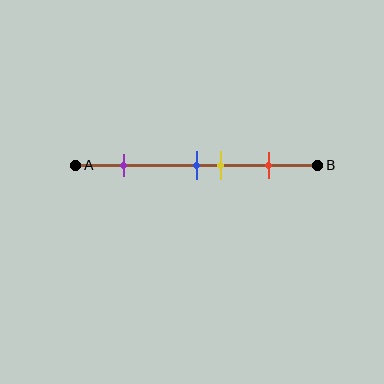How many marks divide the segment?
There are 4 marks dividing the segment.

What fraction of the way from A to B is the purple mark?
The purple mark is approximately 20% (0.2) of the way from A to B.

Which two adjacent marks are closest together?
The blue and yellow marks are the closest adjacent pair.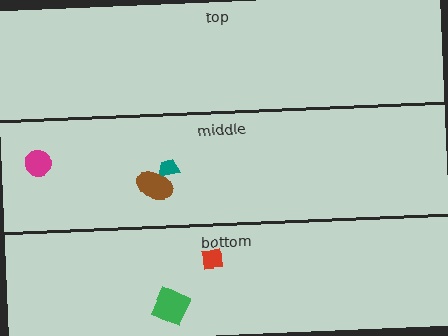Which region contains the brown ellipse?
The middle region.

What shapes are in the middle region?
The teal trapezoid, the magenta circle, the brown ellipse.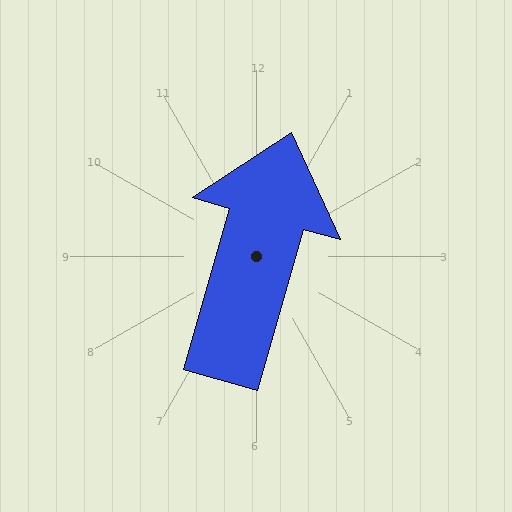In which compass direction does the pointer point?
North.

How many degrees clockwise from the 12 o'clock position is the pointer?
Approximately 16 degrees.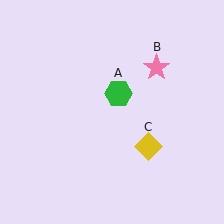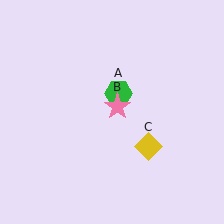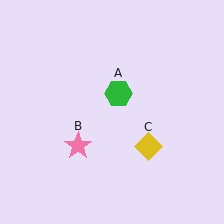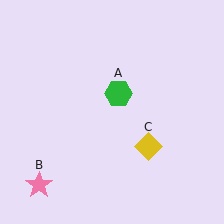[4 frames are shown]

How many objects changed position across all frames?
1 object changed position: pink star (object B).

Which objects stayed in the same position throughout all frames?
Green hexagon (object A) and yellow diamond (object C) remained stationary.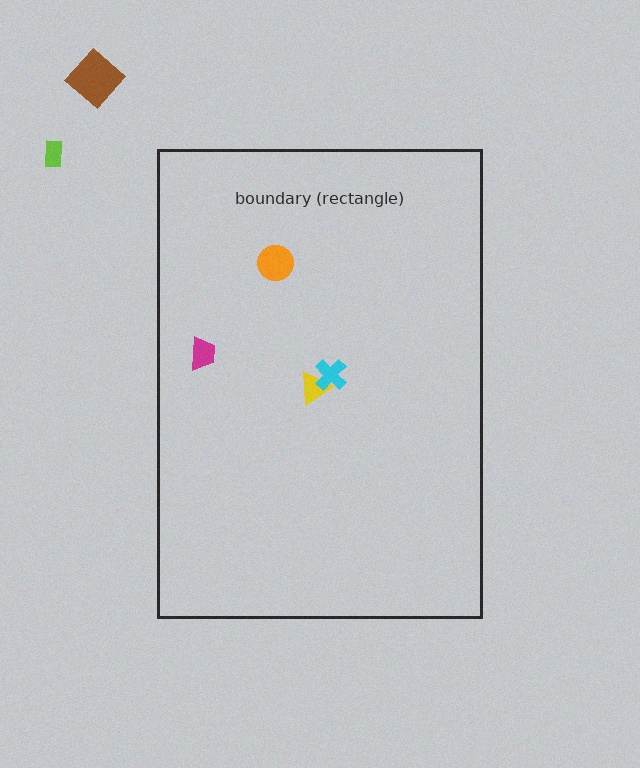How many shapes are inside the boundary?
4 inside, 2 outside.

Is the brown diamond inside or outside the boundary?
Outside.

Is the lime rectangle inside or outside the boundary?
Outside.